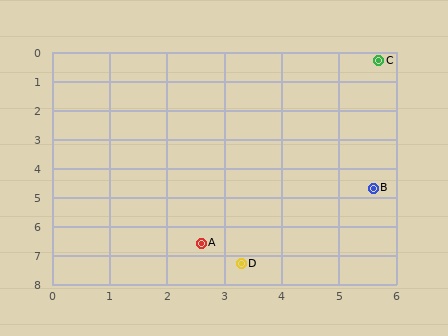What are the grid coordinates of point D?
Point D is at approximately (3.3, 7.3).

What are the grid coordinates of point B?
Point B is at approximately (5.6, 4.7).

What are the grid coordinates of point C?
Point C is at approximately (5.7, 0.3).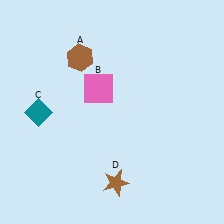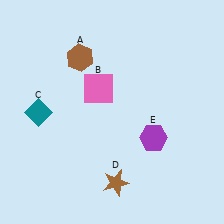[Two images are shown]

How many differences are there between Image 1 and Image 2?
There is 1 difference between the two images.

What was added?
A purple hexagon (E) was added in Image 2.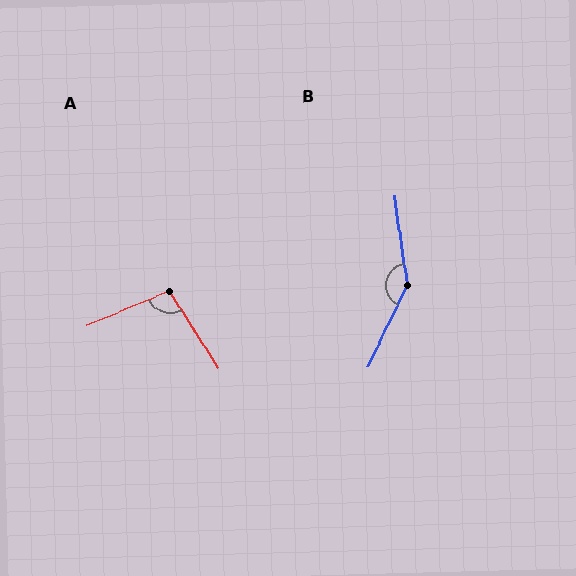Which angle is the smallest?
A, at approximately 99 degrees.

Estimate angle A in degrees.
Approximately 99 degrees.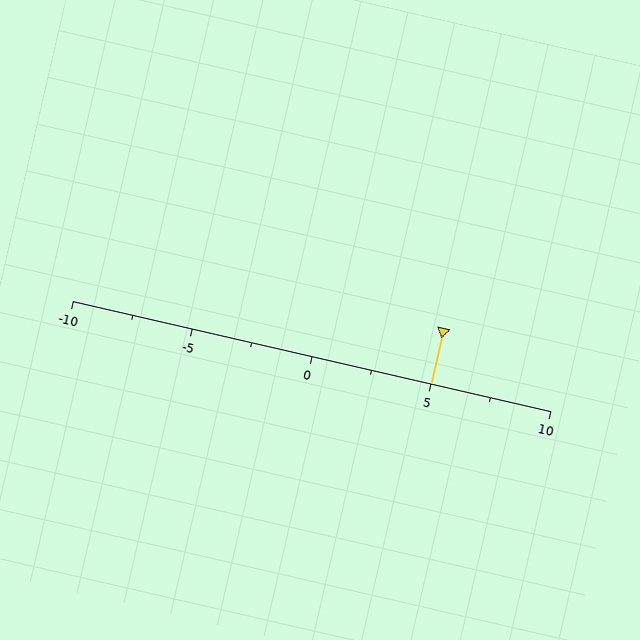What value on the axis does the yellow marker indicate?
The marker indicates approximately 5.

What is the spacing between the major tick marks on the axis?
The major ticks are spaced 5 apart.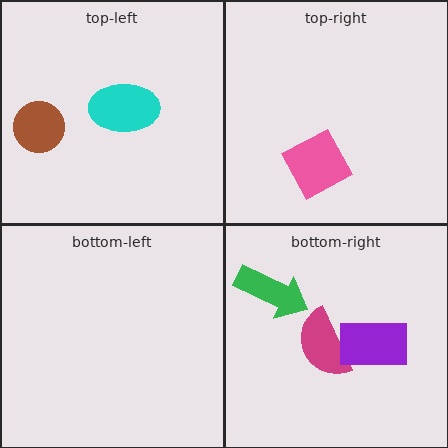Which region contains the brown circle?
The top-left region.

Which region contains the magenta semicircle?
The bottom-right region.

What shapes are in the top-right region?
The pink diamond.